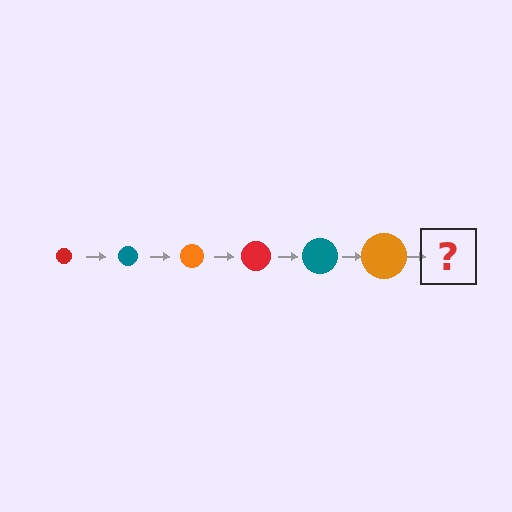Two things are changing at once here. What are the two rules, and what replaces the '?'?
The two rules are that the circle grows larger each step and the color cycles through red, teal, and orange. The '?' should be a red circle, larger than the previous one.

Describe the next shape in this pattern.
It should be a red circle, larger than the previous one.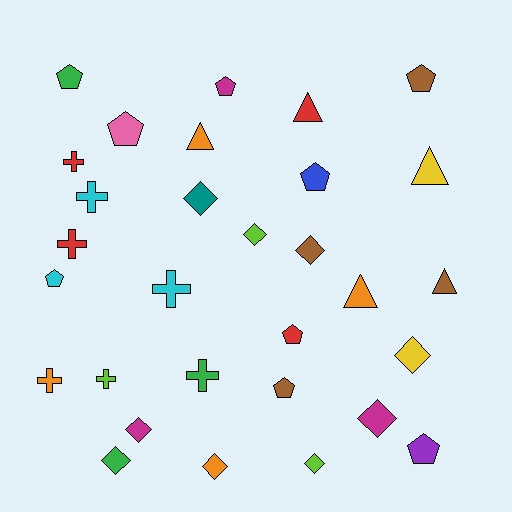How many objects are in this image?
There are 30 objects.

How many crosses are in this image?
There are 7 crosses.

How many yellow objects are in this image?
There are 2 yellow objects.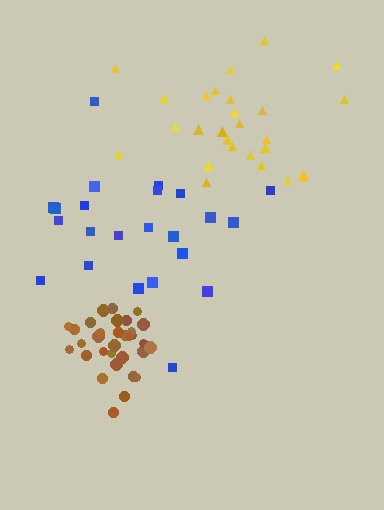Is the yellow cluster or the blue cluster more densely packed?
Yellow.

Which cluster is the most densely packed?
Brown.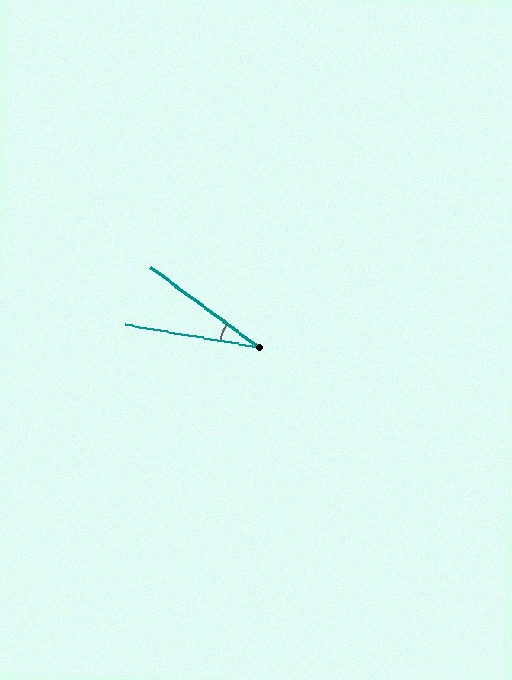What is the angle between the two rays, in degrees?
Approximately 27 degrees.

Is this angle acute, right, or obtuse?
It is acute.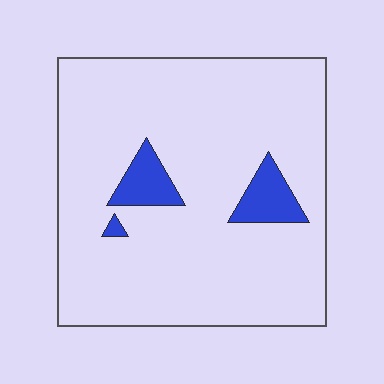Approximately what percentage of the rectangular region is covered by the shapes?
Approximately 10%.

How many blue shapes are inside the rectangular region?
3.